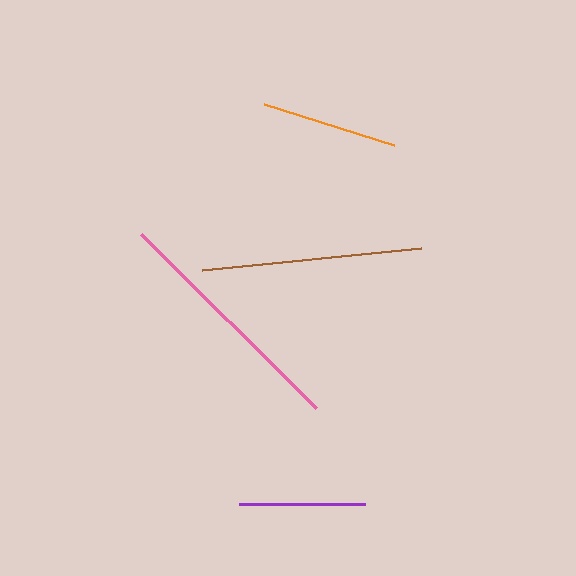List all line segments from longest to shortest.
From longest to shortest: pink, brown, orange, purple.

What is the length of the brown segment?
The brown segment is approximately 220 pixels long.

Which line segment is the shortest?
The purple line is the shortest at approximately 126 pixels.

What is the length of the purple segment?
The purple segment is approximately 126 pixels long.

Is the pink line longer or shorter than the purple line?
The pink line is longer than the purple line.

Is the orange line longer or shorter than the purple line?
The orange line is longer than the purple line.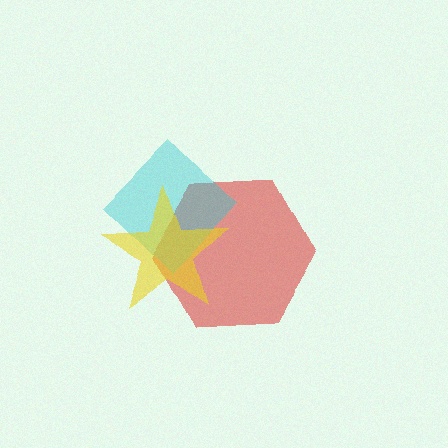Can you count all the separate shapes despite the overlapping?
Yes, there are 3 separate shapes.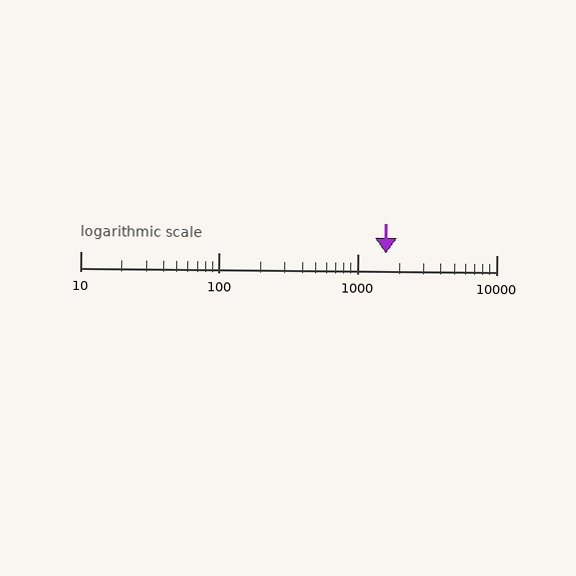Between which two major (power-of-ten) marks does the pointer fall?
The pointer is between 1000 and 10000.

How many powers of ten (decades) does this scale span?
The scale spans 3 decades, from 10 to 10000.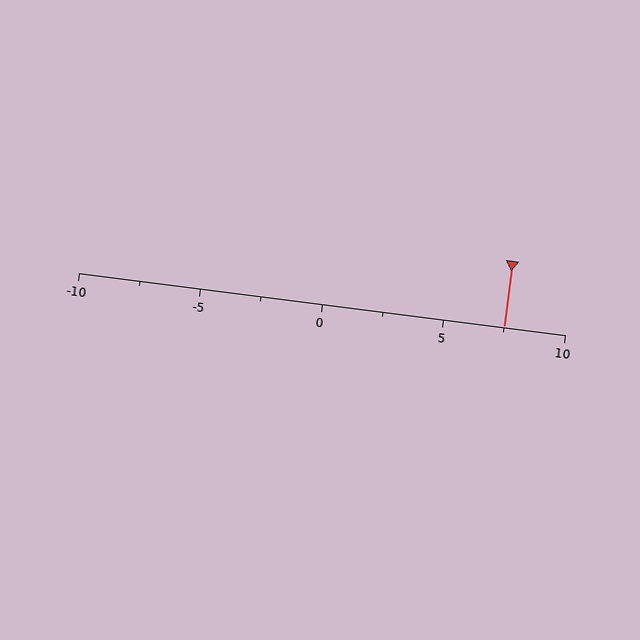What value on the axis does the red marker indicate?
The marker indicates approximately 7.5.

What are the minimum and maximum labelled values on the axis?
The axis runs from -10 to 10.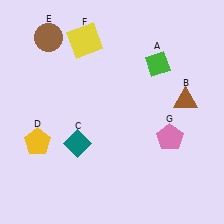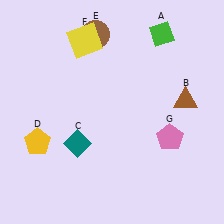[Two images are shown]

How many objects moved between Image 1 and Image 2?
2 objects moved between the two images.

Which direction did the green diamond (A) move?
The green diamond (A) moved up.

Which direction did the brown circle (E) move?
The brown circle (E) moved right.